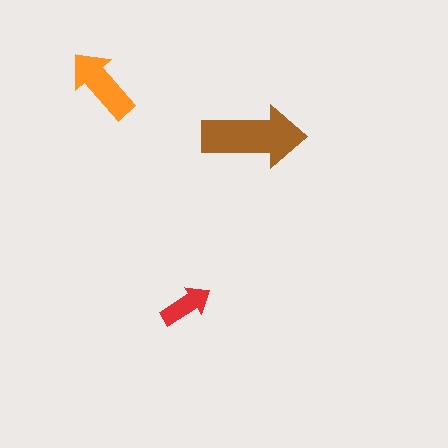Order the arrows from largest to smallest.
the brown one, the orange one, the red one.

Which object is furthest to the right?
The brown arrow is rightmost.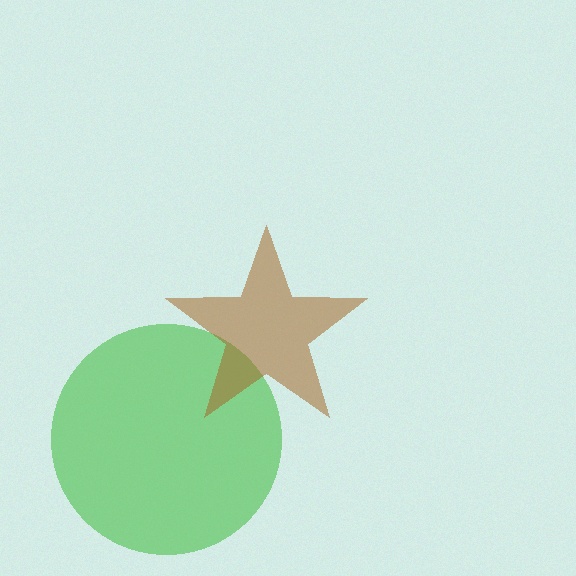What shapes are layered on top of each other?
The layered shapes are: a green circle, a brown star.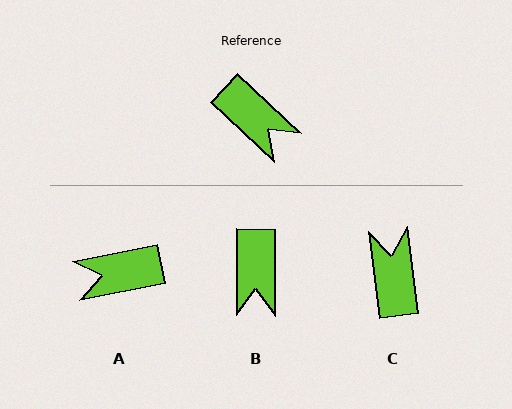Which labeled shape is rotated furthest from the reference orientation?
C, about 141 degrees away.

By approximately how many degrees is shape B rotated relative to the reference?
Approximately 47 degrees clockwise.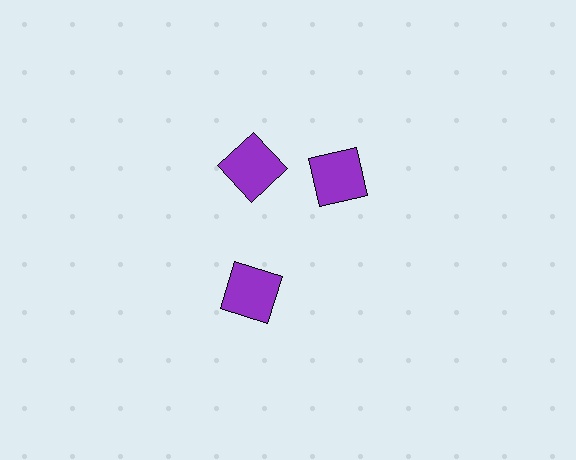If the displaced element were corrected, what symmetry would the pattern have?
It would have 3-fold rotational symmetry — the pattern would map onto itself every 120 degrees.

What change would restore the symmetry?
The symmetry would be restored by rotating it back into even spacing with its neighbors so that all 3 squares sit at equal angles and equal distance from the center.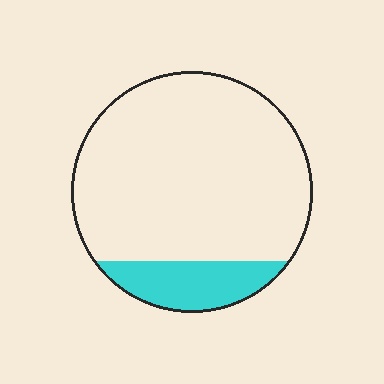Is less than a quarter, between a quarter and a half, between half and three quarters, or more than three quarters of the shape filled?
Less than a quarter.